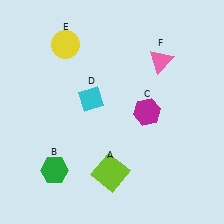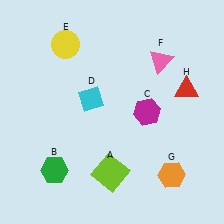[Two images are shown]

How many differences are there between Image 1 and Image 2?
There are 2 differences between the two images.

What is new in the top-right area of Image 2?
A red triangle (H) was added in the top-right area of Image 2.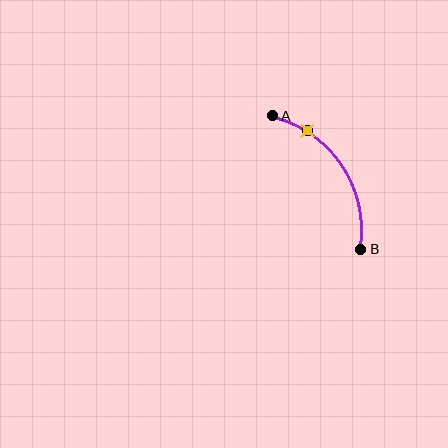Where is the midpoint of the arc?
The arc midpoint is the point on the curve farthest from the straight line joining A and B. It sits to the right of that line.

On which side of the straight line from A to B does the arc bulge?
The arc bulges to the right of the straight line connecting A and B.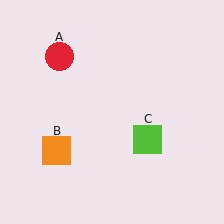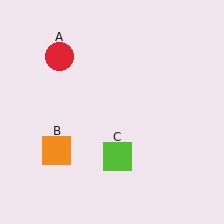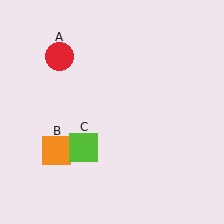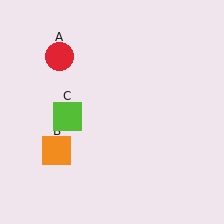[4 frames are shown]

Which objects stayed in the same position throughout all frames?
Red circle (object A) and orange square (object B) remained stationary.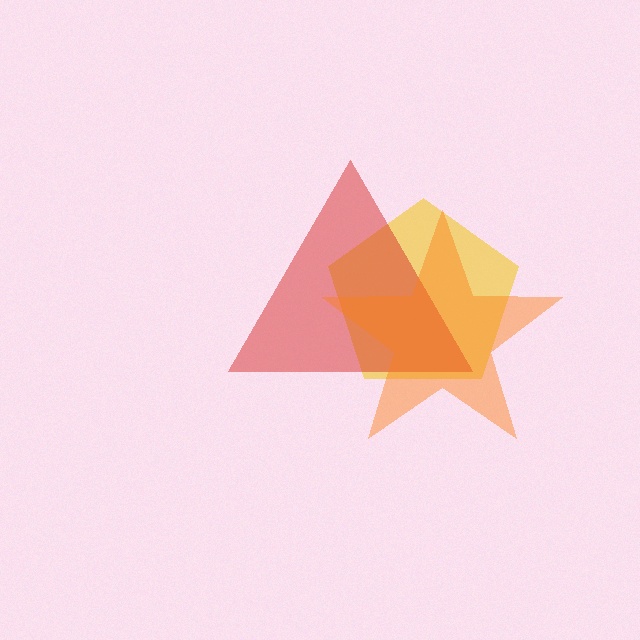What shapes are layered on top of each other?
The layered shapes are: a yellow pentagon, a red triangle, an orange star.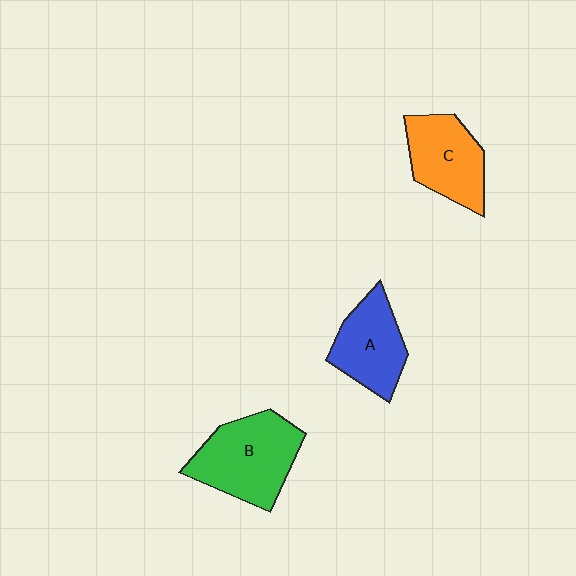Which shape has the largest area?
Shape B (green).